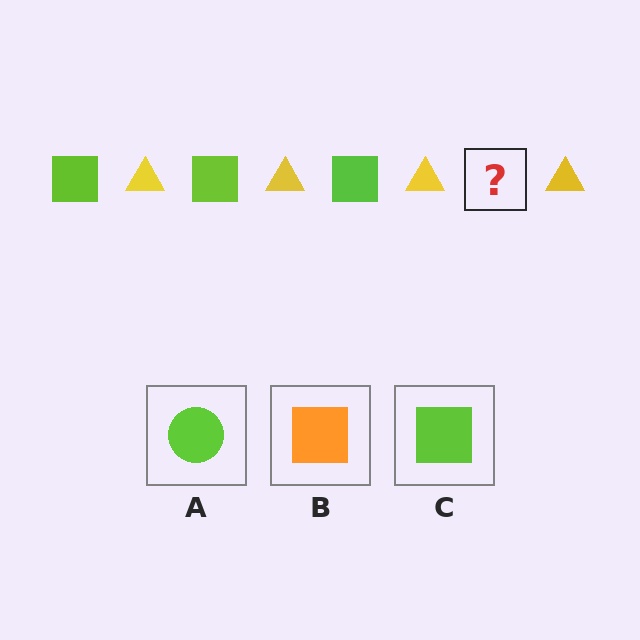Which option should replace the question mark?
Option C.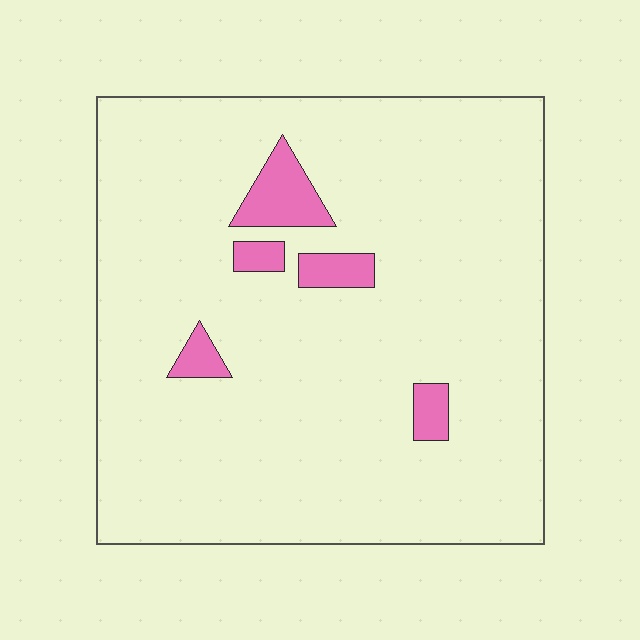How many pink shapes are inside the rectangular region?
5.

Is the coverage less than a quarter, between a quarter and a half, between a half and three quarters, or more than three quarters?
Less than a quarter.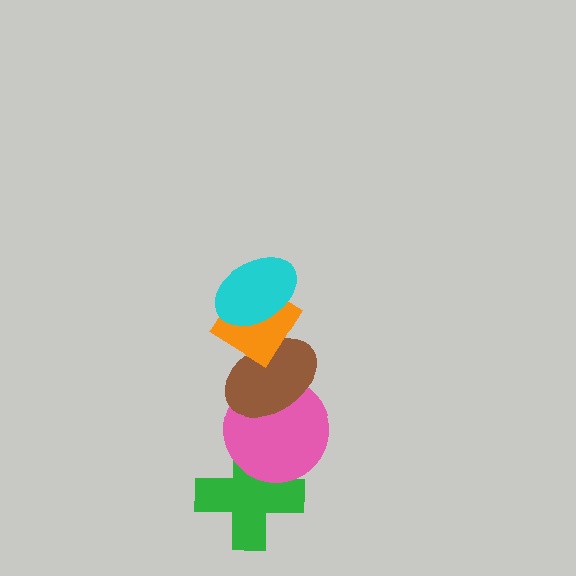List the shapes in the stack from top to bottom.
From top to bottom: the cyan ellipse, the orange diamond, the brown ellipse, the pink circle, the green cross.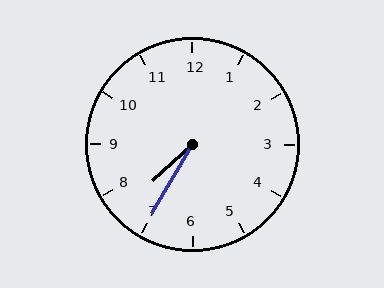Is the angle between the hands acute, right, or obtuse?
It is acute.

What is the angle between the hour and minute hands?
Approximately 18 degrees.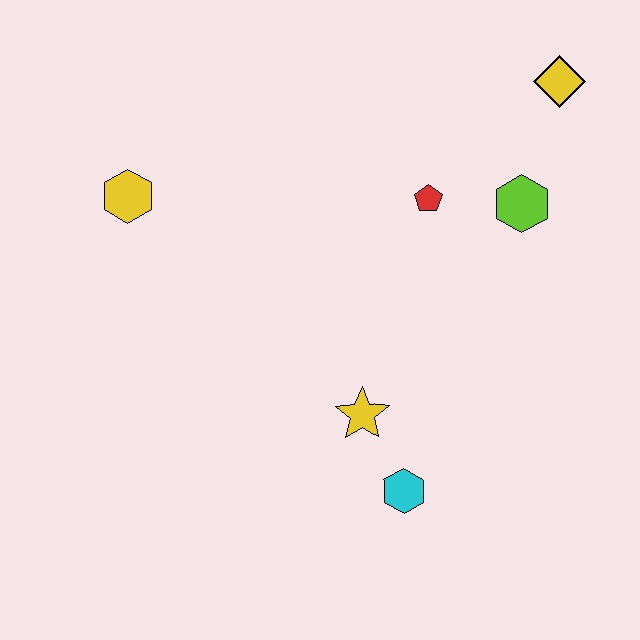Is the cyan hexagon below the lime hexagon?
Yes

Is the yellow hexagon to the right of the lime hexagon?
No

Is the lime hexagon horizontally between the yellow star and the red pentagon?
No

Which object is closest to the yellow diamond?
The lime hexagon is closest to the yellow diamond.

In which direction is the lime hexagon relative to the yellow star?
The lime hexagon is above the yellow star.